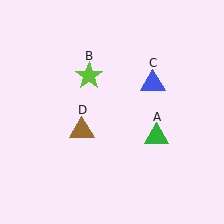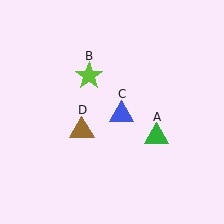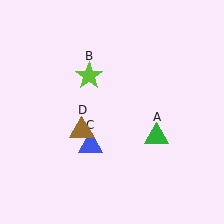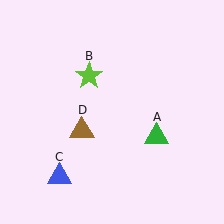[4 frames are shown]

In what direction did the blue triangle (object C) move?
The blue triangle (object C) moved down and to the left.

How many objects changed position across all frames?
1 object changed position: blue triangle (object C).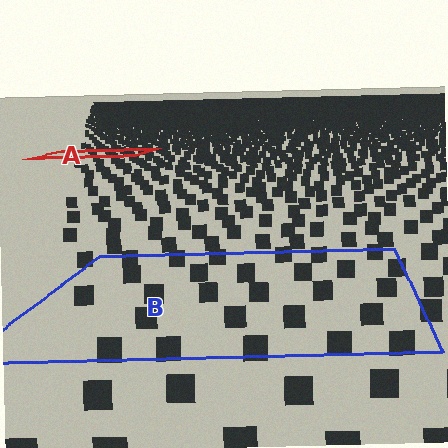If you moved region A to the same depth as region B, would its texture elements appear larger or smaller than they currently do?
They would appear larger. At a closer depth, the same texture elements are projected at a bigger on-screen size.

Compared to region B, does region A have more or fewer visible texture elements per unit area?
Region A has more texture elements per unit area — they are packed more densely because it is farther away.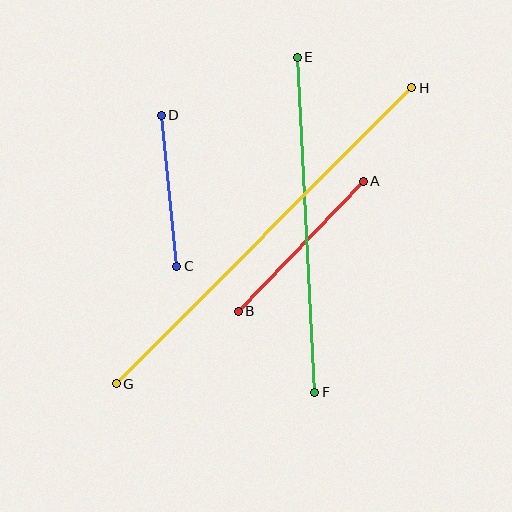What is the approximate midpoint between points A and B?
The midpoint is at approximately (301, 246) pixels.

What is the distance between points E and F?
The distance is approximately 335 pixels.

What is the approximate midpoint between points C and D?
The midpoint is at approximately (169, 191) pixels.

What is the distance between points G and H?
The distance is approximately 418 pixels.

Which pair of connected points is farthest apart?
Points G and H are farthest apart.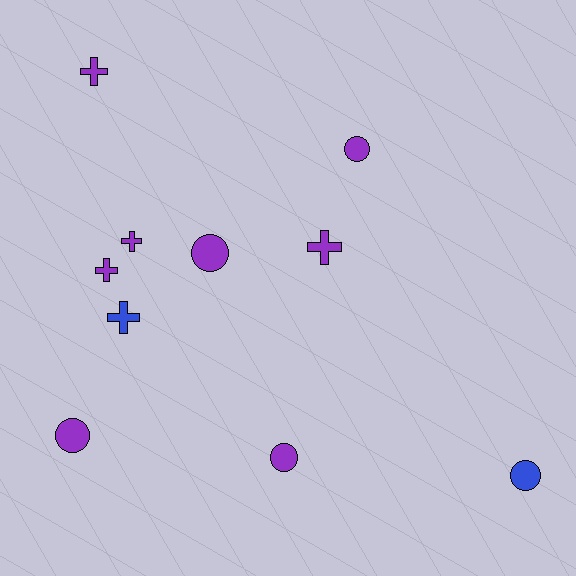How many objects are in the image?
There are 10 objects.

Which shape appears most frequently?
Circle, with 5 objects.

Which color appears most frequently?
Purple, with 8 objects.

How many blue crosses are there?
There is 1 blue cross.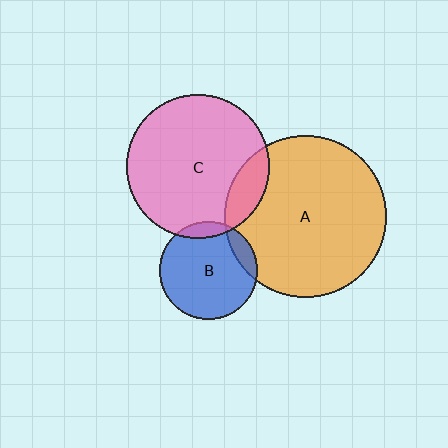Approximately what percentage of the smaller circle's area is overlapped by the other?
Approximately 10%.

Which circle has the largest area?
Circle A (orange).